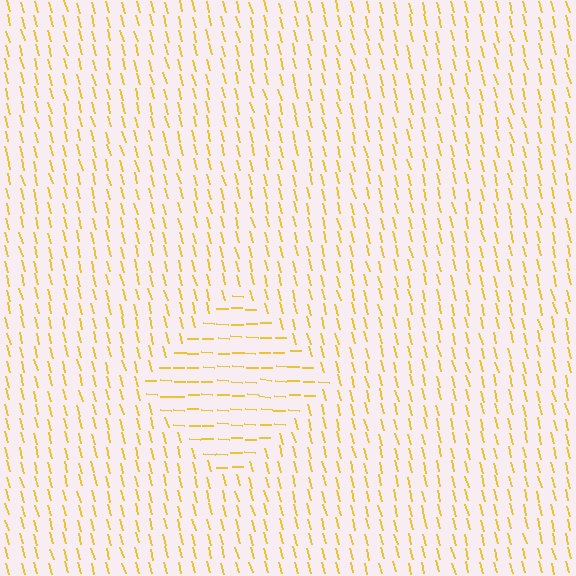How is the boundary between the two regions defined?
The boundary is defined purely by a change in line orientation (approximately 72 degrees difference). All lines are the same color and thickness.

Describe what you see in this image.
The image is filled with small yellow line segments. A diamond region in the image has lines oriented differently from the surrounding lines, creating a visible texture boundary.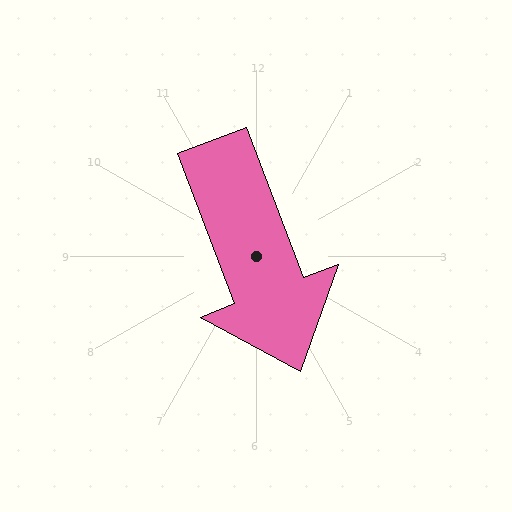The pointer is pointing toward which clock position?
Roughly 5 o'clock.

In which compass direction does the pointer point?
South.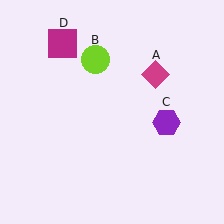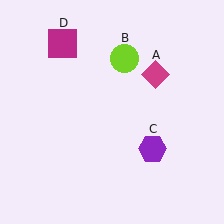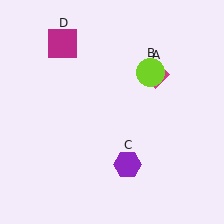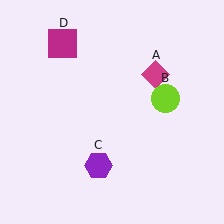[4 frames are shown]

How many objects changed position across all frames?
2 objects changed position: lime circle (object B), purple hexagon (object C).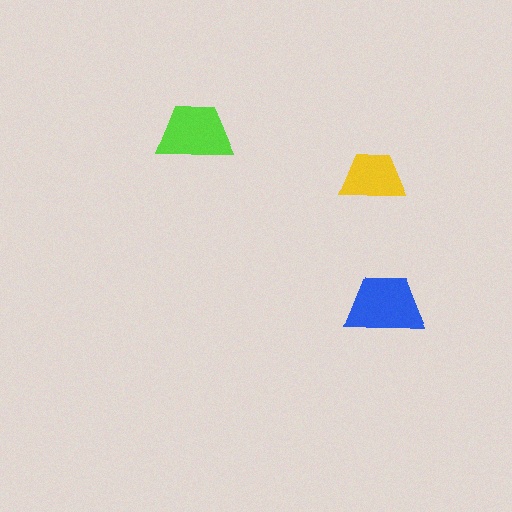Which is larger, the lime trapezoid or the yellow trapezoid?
The lime one.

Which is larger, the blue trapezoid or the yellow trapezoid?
The blue one.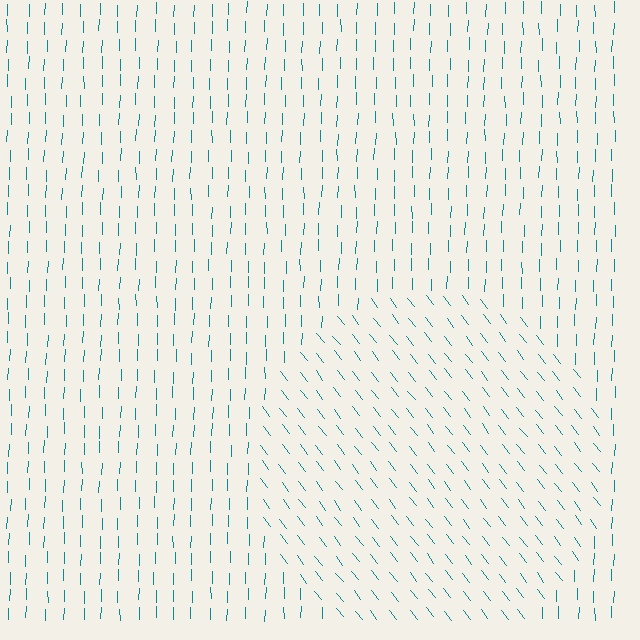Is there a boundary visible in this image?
Yes, there is a texture boundary formed by a change in line orientation.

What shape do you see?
I see a circle.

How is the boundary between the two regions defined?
The boundary is defined purely by a change in line orientation (approximately 39 degrees difference). All lines are the same color and thickness.